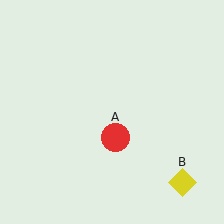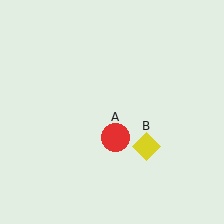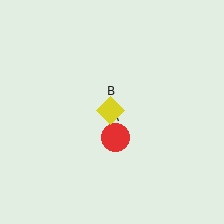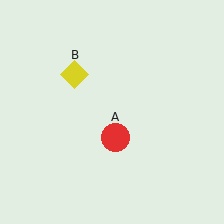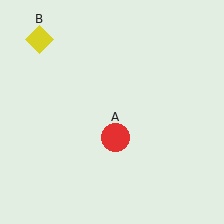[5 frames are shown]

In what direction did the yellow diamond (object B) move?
The yellow diamond (object B) moved up and to the left.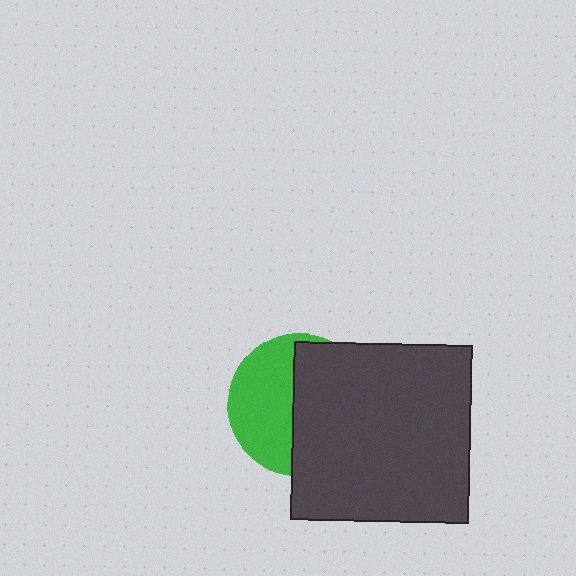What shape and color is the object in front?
The object in front is a dark gray square.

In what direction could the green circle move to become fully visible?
The green circle could move left. That would shift it out from behind the dark gray square entirely.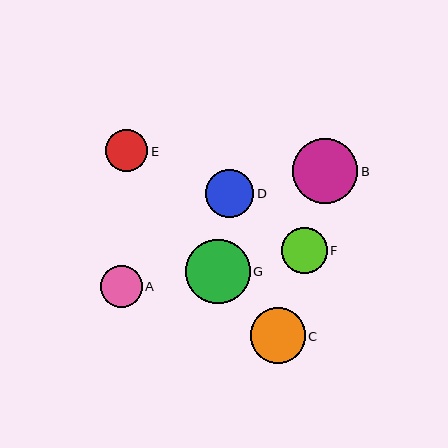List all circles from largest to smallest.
From largest to smallest: B, G, C, D, F, A, E.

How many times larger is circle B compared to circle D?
Circle B is approximately 1.3 times the size of circle D.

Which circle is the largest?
Circle B is the largest with a size of approximately 65 pixels.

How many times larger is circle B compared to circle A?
Circle B is approximately 1.5 times the size of circle A.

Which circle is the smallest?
Circle E is the smallest with a size of approximately 42 pixels.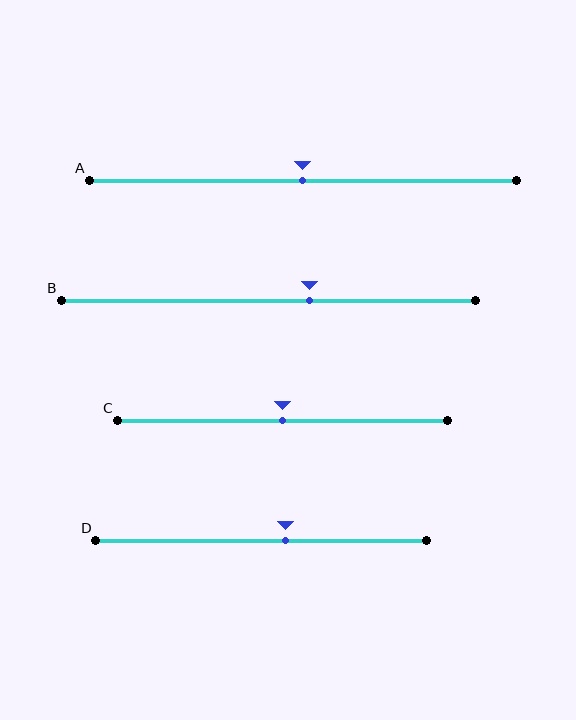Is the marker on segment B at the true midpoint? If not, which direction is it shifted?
No, the marker on segment B is shifted to the right by about 10% of the segment length.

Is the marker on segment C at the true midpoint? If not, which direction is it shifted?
Yes, the marker on segment C is at the true midpoint.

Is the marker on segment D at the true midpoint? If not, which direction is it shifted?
No, the marker on segment D is shifted to the right by about 8% of the segment length.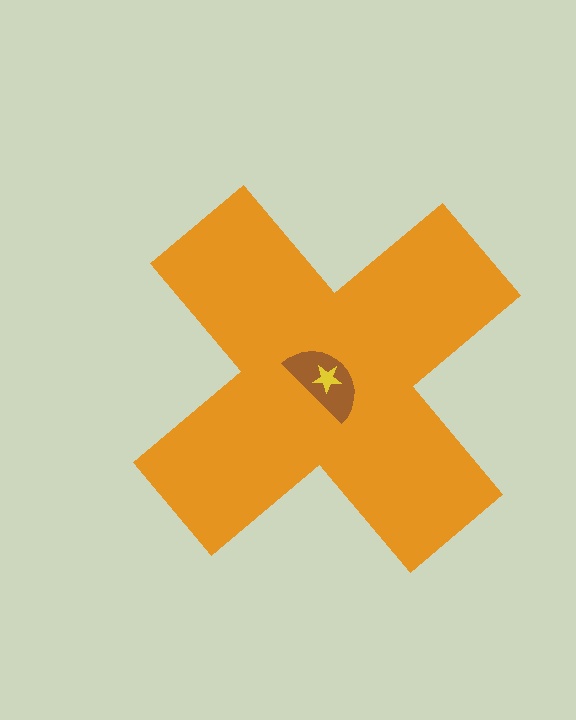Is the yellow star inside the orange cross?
Yes.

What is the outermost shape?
The orange cross.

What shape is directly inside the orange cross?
The brown semicircle.